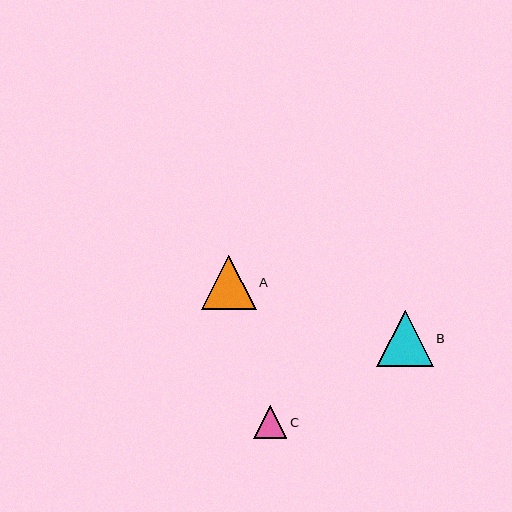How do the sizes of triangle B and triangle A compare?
Triangle B and triangle A are approximately the same size.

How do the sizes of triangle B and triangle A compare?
Triangle B and triangle A are approximately the same size.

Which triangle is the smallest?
Triangle C is the smallest with a size of approximately 33 pixels.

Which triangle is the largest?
Triangle B is the largest with a size of approximately 56 pixels.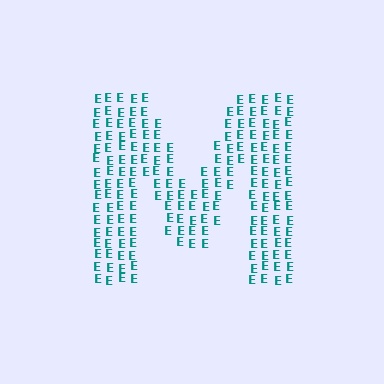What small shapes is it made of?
It is made of small letter E's.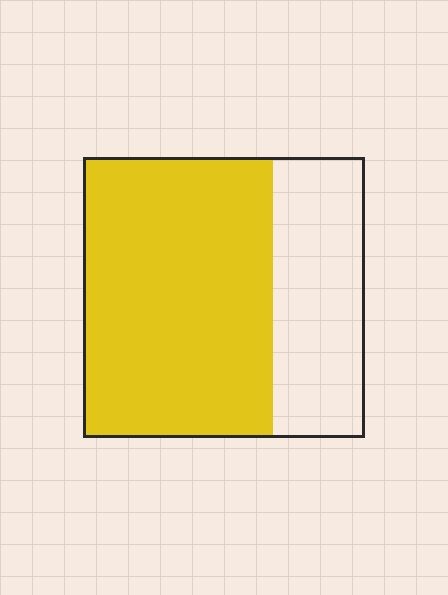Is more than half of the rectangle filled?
Yes.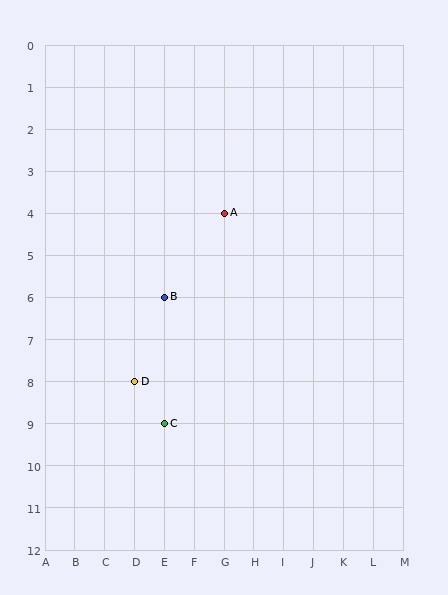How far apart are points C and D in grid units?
Points C and D are 1 column and 1 row apart (about 1.4 grid units diagonally).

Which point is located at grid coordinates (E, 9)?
Point C is at (E, 9).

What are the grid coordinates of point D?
Point D is at grid coordinates (D, 8).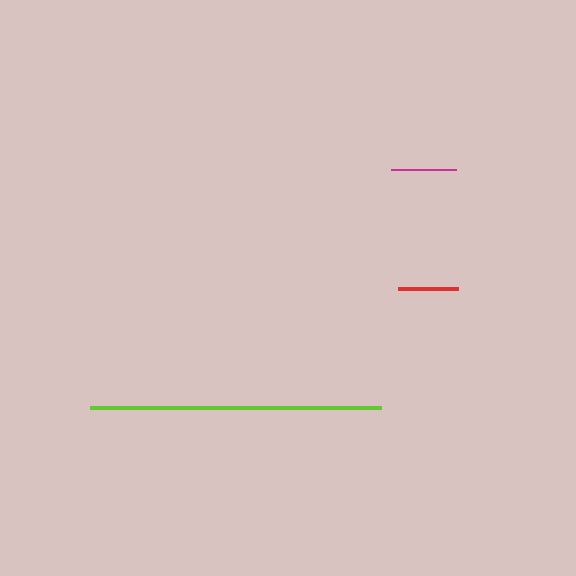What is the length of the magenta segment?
The magenta segment is approximately 64 pixels long.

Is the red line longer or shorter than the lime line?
The lime line is longer than the red line.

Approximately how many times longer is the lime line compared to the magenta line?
The lime line is approximately 4.5 times the length of the magenta line.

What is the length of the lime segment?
The lime segment is approximately 291 pixels long.